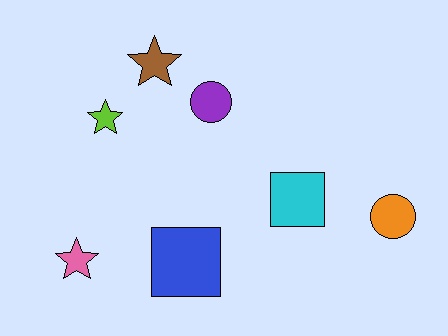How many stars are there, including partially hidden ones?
There are 3 stars.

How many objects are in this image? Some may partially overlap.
There are 7 objects.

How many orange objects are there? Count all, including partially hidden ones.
There is 1 orange object.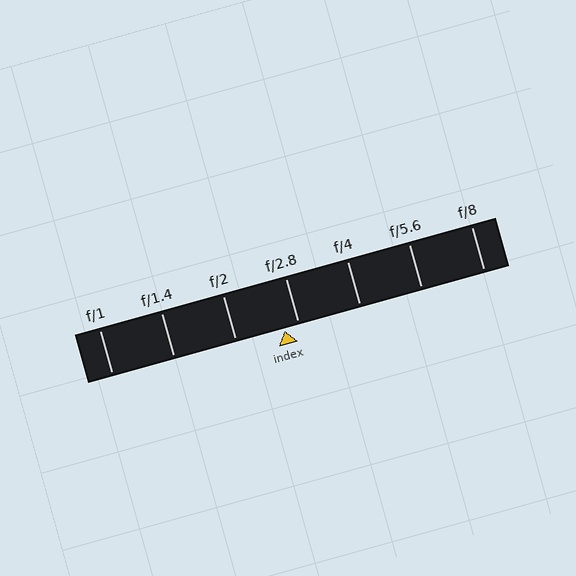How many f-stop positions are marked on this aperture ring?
There are 7 f-stop positions marked.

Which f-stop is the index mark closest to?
The index mark is closest to f/2.8.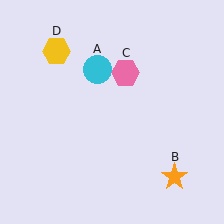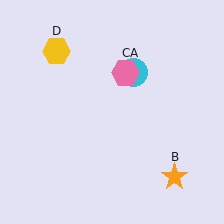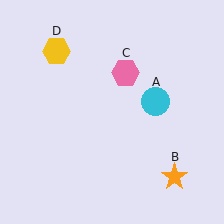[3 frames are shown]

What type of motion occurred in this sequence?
The cyan circle (object A) rotated clockwise around the center of the scene.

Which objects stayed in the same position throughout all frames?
Orange star (object B) and pink hexagon (object C) and yellow hexagon (object D) remained stationary.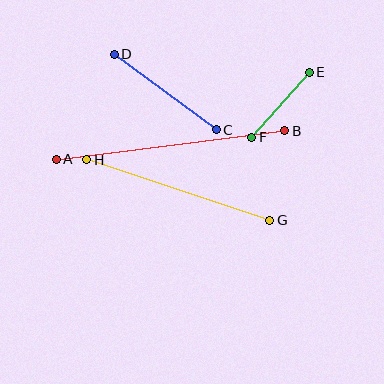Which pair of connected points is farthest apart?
Points A and B are farthest apart.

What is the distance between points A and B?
The distance is approximately 230 pixels.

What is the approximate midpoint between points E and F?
The midpoint is at approximately (280, 105) pixels.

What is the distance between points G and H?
The distance is approximately 193 pixels.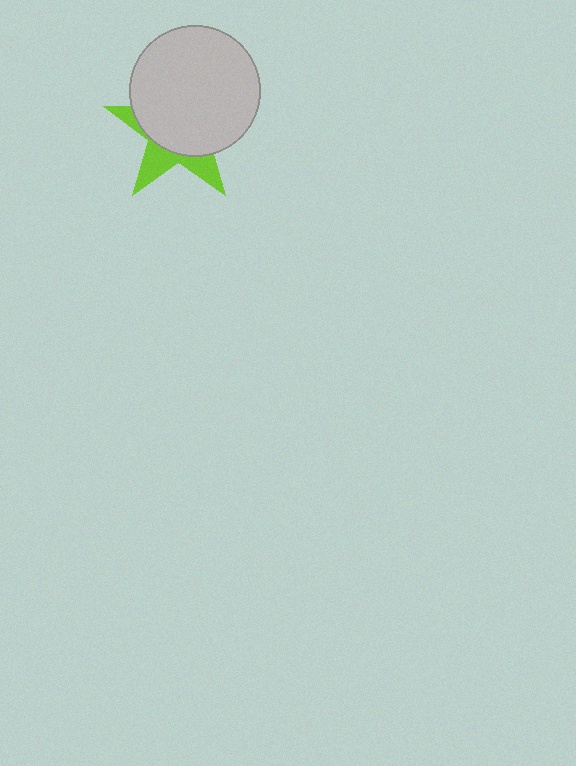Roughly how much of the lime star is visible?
A small part of it is visible (roughly 33%).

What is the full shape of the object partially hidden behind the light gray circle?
The partially hidden object is a lime star.